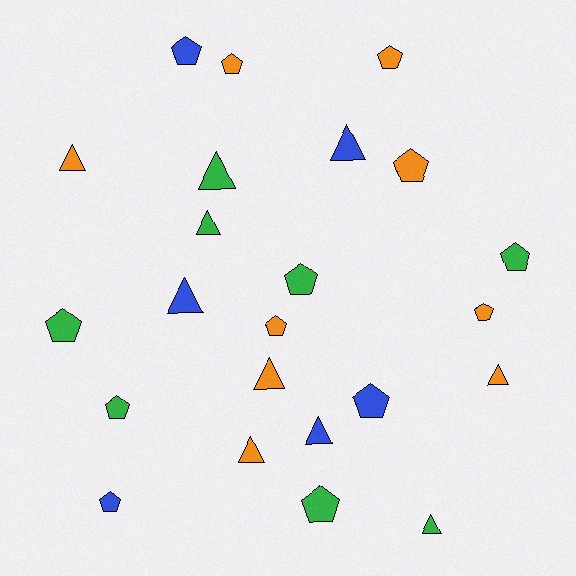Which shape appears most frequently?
Pentagon, with 13 objects.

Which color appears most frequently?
Orange, with 9 objects.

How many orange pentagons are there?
There are 5 orange pentagons.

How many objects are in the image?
There are 23 objects.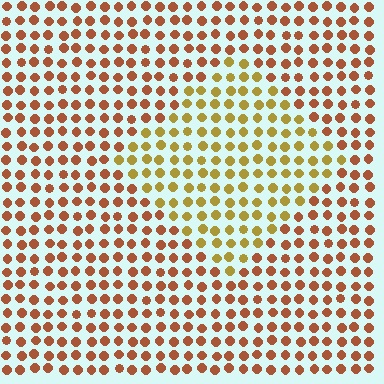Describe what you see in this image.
The image is filled with small brown elements in a uniform arrangement. A diamond-shaped region is visible where the elements are tinted to a slightly different hue, forming a subtle color boundary.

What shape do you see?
I see a diamond.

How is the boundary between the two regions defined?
The boundary is defined purely by a slight shift in hue (about 34 degrees). Spacing, size, and orientation are identical on both sides.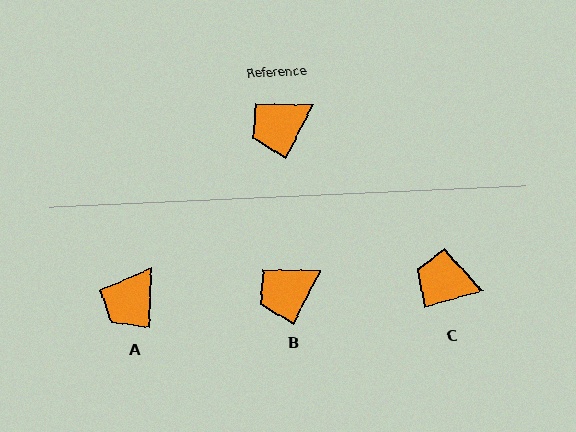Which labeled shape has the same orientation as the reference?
B.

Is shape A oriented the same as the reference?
No, it is off by about 24 degrees.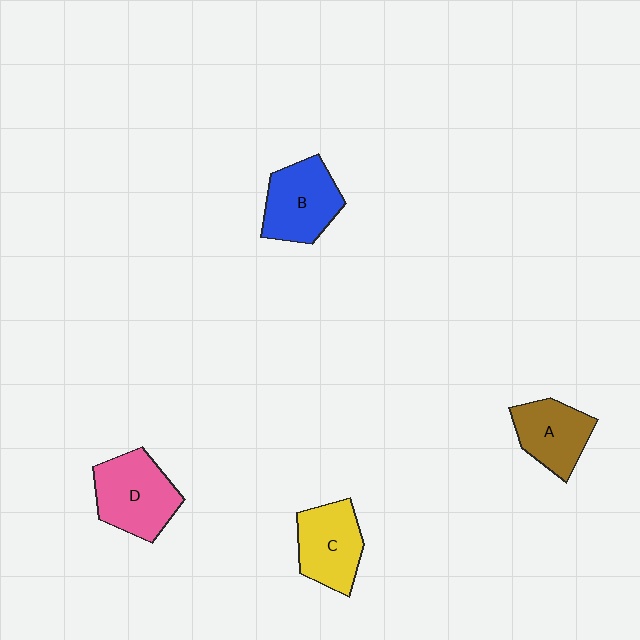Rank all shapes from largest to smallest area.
From largest to smallest: D (pink), B (blue), C (yellow), A (brown).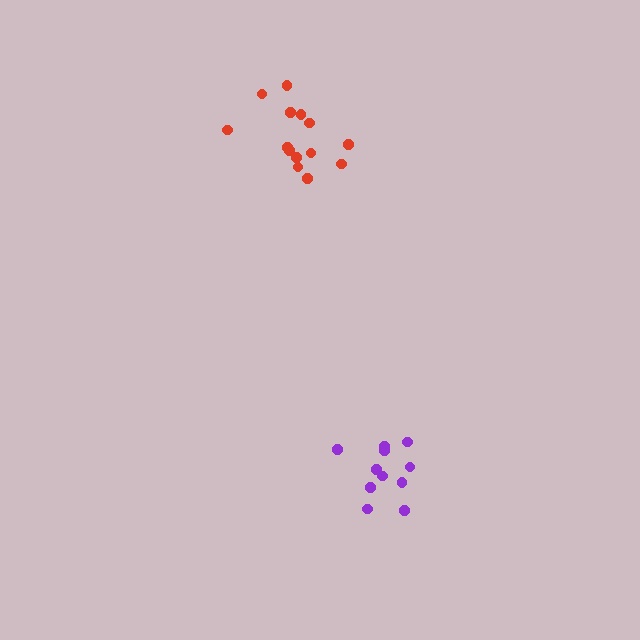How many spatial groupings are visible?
There are 2 spatial groupings.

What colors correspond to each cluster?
The clusters are colored: red, purple.